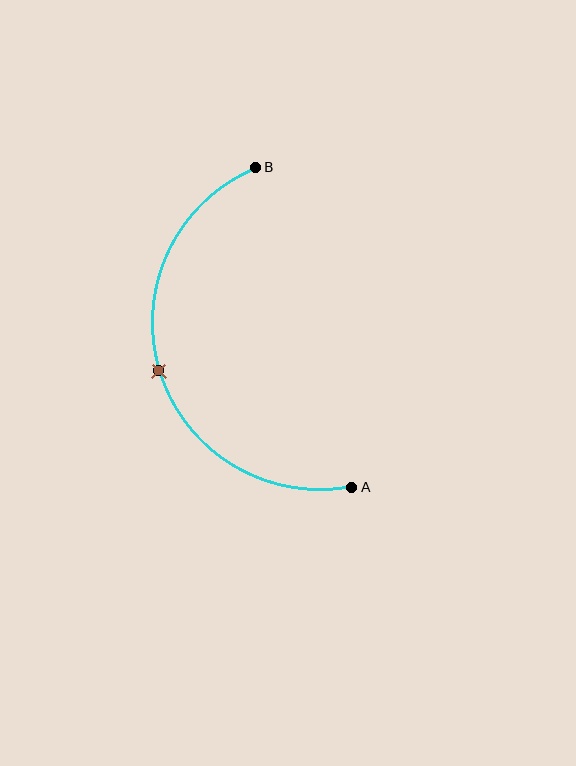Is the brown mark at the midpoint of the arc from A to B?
Yes. The brown mark lies on the arc at equal arc-length from both A and B — it is the arc midpoint.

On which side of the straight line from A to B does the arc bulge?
The arc bulges to the left of the straight line connecting A and B.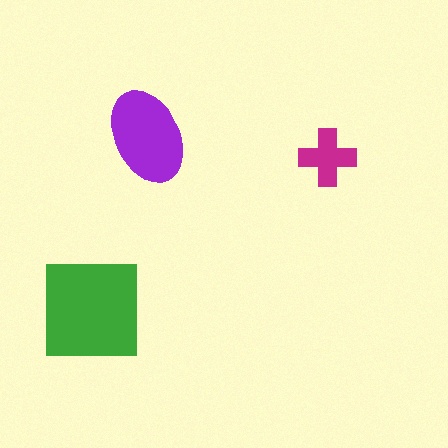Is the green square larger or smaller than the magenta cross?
Larger.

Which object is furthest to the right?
The magenta cross is rightmost.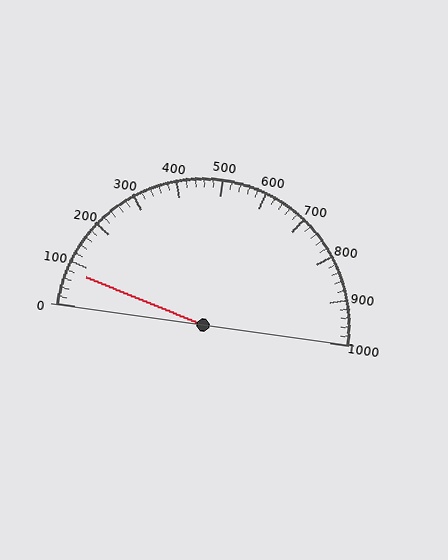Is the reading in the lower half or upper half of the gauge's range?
The reading is in the lower half of the range (0 to 1000).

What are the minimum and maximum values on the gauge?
The gauge ranges from 0 to 1000.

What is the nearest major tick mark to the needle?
The nearest major tick mark is 100.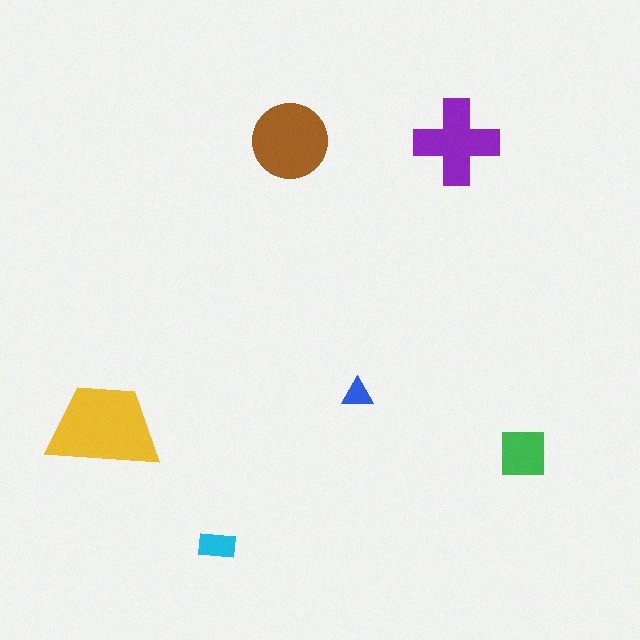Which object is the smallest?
The blue triangle.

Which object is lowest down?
The cyan rectangle is bottommost.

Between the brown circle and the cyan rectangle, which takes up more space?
The brown circle.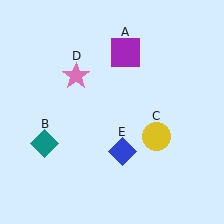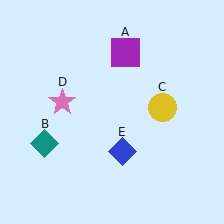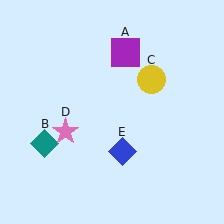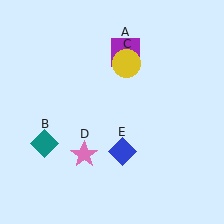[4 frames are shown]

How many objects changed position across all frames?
2 objects changed position: yellow circle (object C), pink star (object D).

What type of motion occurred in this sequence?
The yellow circle (object C), pink star (object D) rotated counterclockwise around the center of the scene.